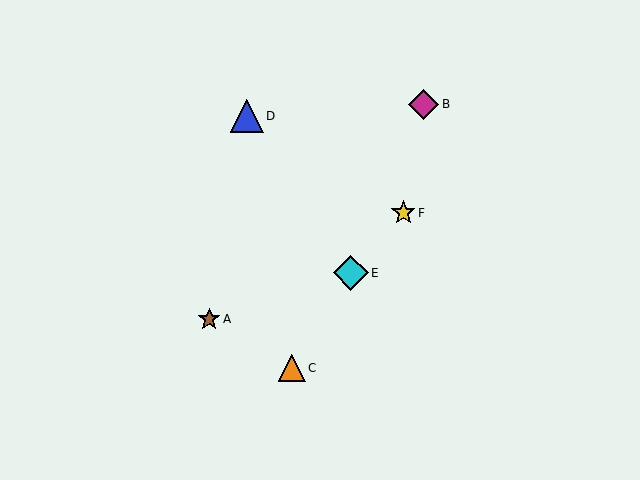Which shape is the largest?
The cyan diamond (labeled E) is the largest.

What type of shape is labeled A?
Shape A is a brown star.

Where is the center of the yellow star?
The center of the yellow star is at (403, 213).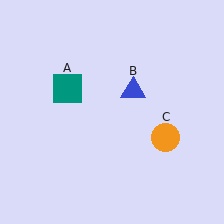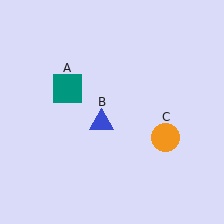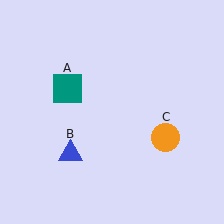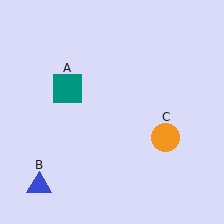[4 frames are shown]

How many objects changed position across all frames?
1 object changed position: blue triangle (object B).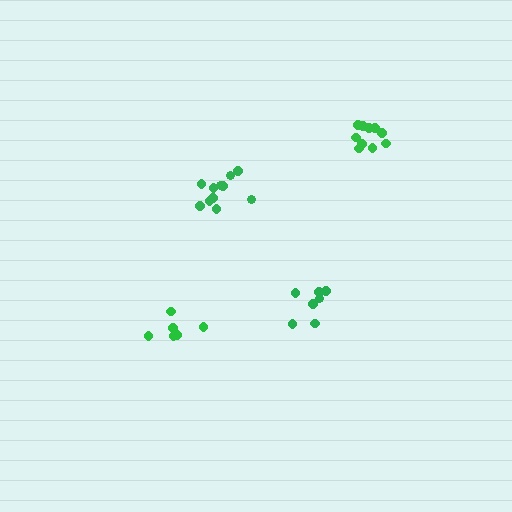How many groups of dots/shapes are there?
There are 4 groups.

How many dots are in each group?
Group 1: 11 dots, Group 2: 10 dots, Group 3: 7 dots, Group 4: 6 dots (34 total).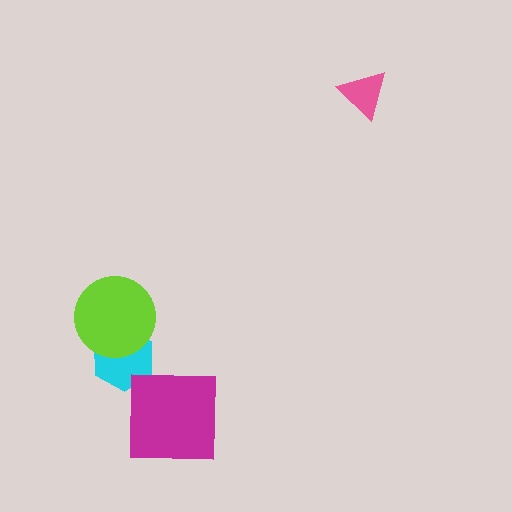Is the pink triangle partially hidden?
No, no other shape covers it.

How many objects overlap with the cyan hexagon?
1 object overlaps with the cyan hexagon.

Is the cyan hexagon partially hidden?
Yes, it is partially covered by another shape.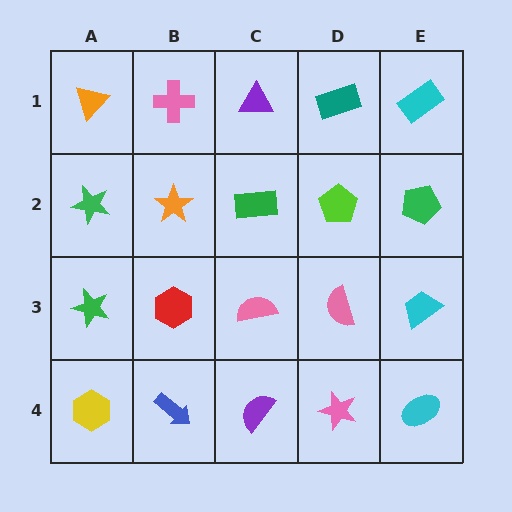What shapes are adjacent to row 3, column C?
A green rectangle (row 2, column C), a purple semicircle (row 4, column C), a red hexagon (row 3, column B), a pink semicircle (row 3, column D).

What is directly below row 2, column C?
A pink semicircle.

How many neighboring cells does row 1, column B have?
3.